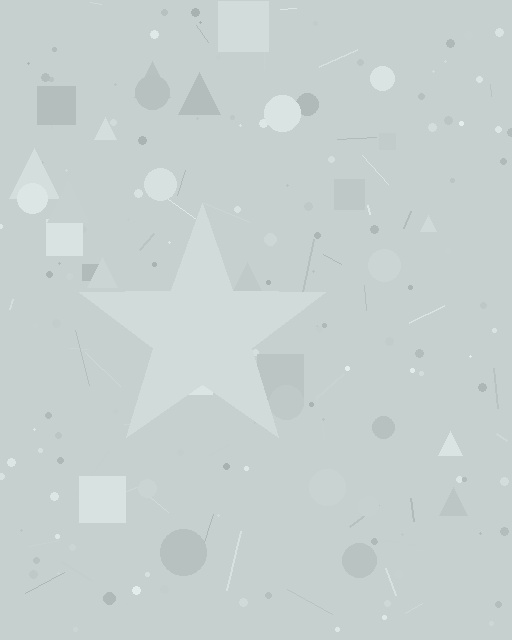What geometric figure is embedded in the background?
A star is embedded in the background.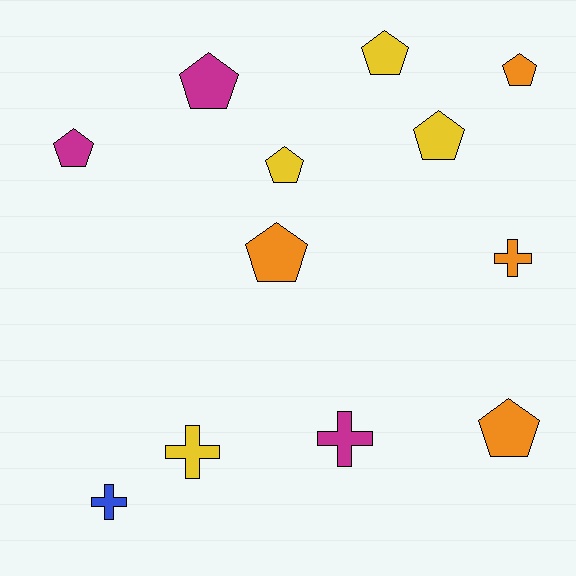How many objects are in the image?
There are 12 objects.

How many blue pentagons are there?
There are no blue pentagons.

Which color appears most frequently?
Yellow, with 4 objects.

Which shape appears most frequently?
Pentagon, with 8 objects.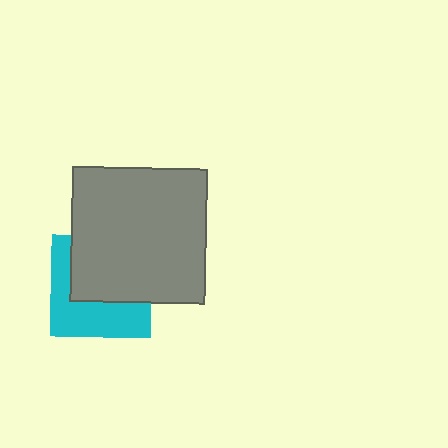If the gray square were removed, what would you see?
You would see the complete cyan square.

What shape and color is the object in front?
The object in front is a gray square.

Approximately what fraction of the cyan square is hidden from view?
Roughly 54% of the cyan square is hidden behind the gray square.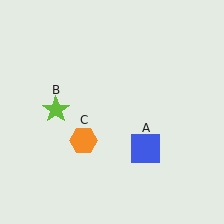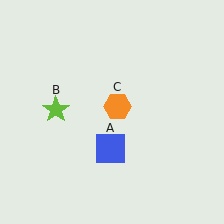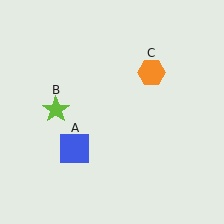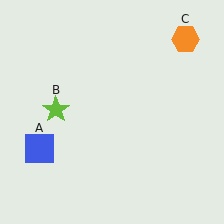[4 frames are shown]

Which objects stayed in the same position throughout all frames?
Lime star (object B) remained stationary.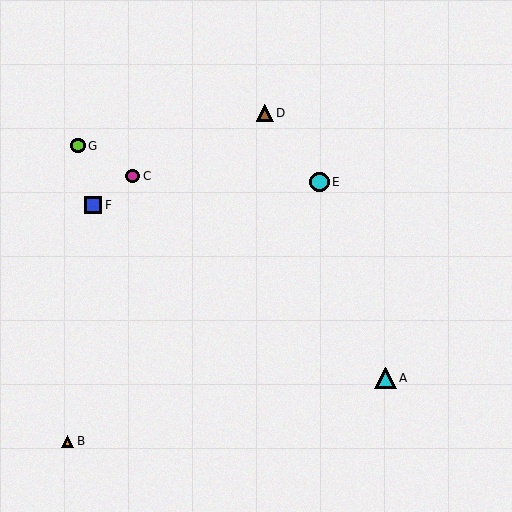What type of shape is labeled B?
Shape B is an orange triangle.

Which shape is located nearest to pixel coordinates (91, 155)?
The lime circle (labeled G) at (78, 146) is nearest to that location.